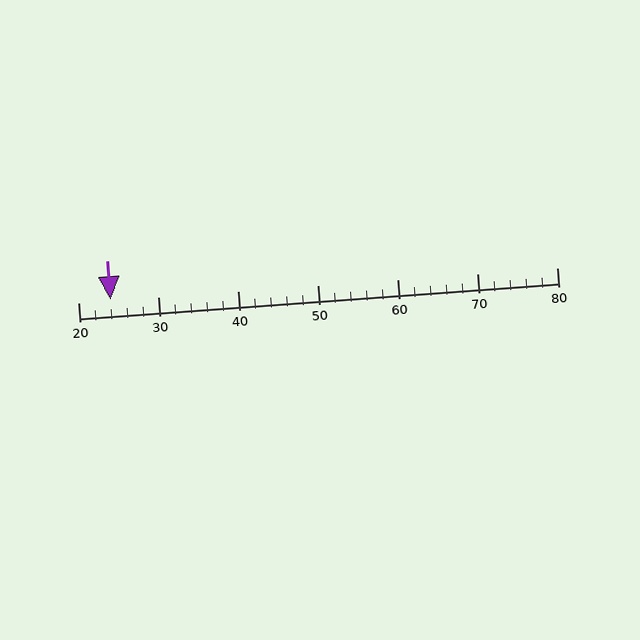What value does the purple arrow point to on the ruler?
The purple arrow points to approximately 24.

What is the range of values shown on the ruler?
The ruler shows values from 20 to 80.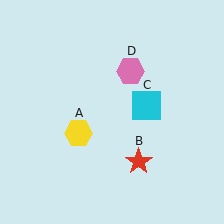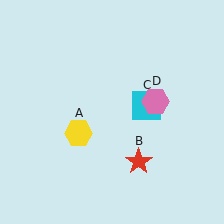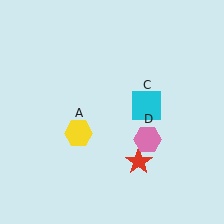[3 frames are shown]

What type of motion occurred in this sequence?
The pink hexagon (object D) rotated clockwise around the center of the scene.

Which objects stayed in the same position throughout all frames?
Yellow hexagon (object A) and red star (object B) and cyan square (object C) remained stationary.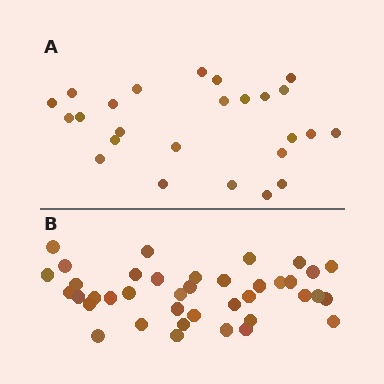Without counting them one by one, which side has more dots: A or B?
Region B (the bottom region) has more dots.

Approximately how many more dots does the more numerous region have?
Region B has approximately 15 more dots than region A.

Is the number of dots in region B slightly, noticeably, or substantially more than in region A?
Region B has substantially more. The ratio is roughly 1.6 to 1.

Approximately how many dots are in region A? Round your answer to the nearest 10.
About 20 dots. (The exact count is 25, which rounds to 20.)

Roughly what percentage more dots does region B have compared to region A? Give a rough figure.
About 55% more.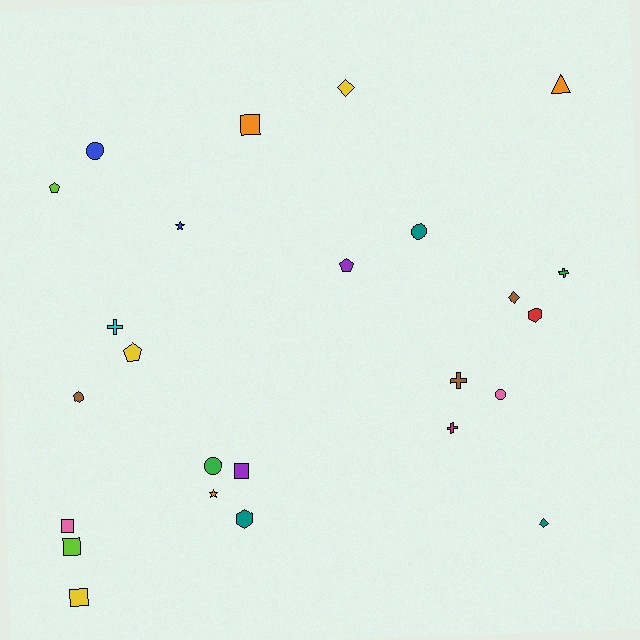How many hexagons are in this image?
There are 3 hexagons.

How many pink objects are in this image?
There are 2 pink objects.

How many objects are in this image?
There are 25 objects.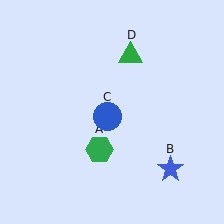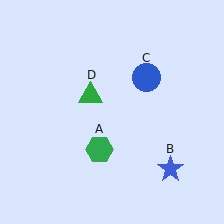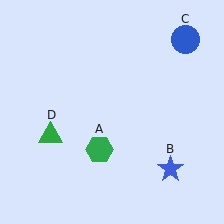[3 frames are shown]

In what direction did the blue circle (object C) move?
The blue circle (object C) moved up and to the right.